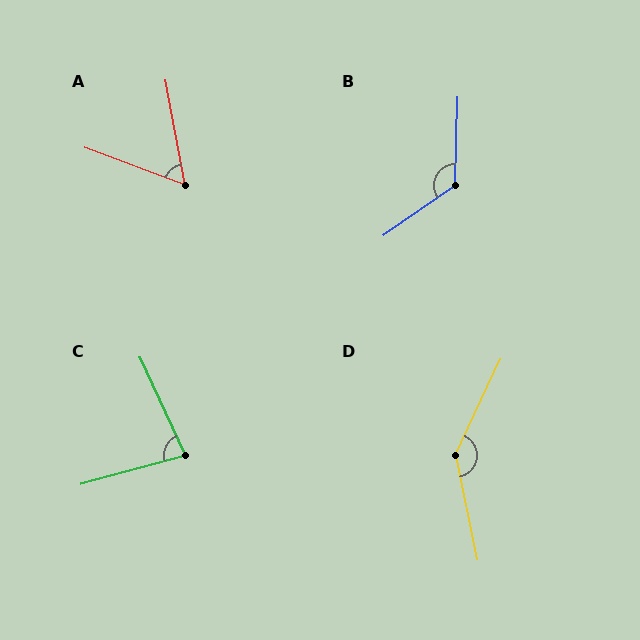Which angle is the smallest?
A, at approximately 59 degrees.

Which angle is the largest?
D, at approximately 143 degrees.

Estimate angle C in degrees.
Approximately 81 degrees.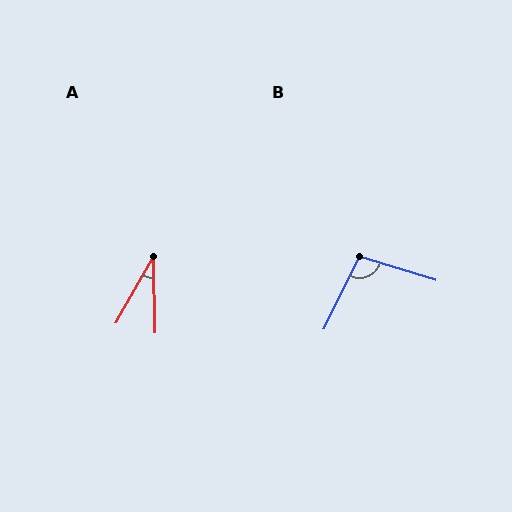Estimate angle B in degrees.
Approximately 99 degrees.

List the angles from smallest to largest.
A (31°), B (99°).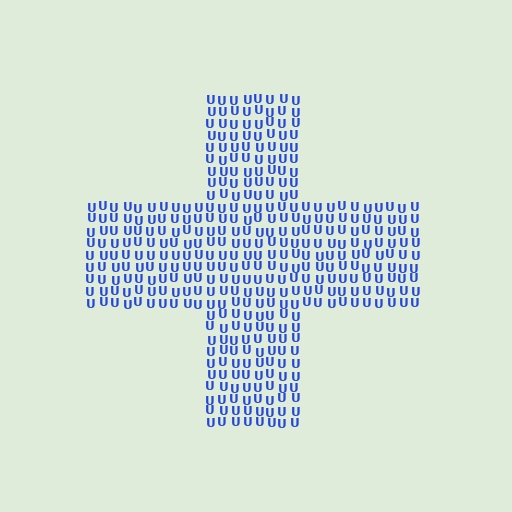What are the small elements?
The small elements are letter U's.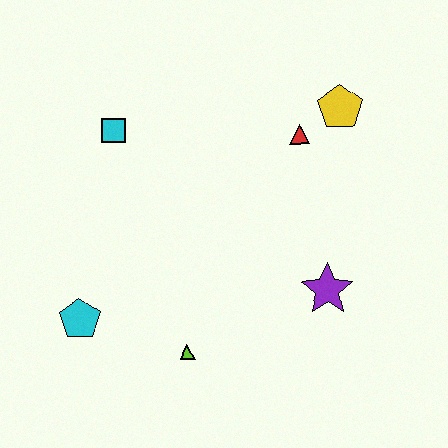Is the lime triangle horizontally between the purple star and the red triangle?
No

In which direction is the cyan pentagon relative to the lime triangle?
The cyan pentagon is to the left of the lime triangle.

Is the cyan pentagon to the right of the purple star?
No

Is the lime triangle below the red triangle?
Yes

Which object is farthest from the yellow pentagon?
The cyan pentagon is farthest from the yellow pentagon.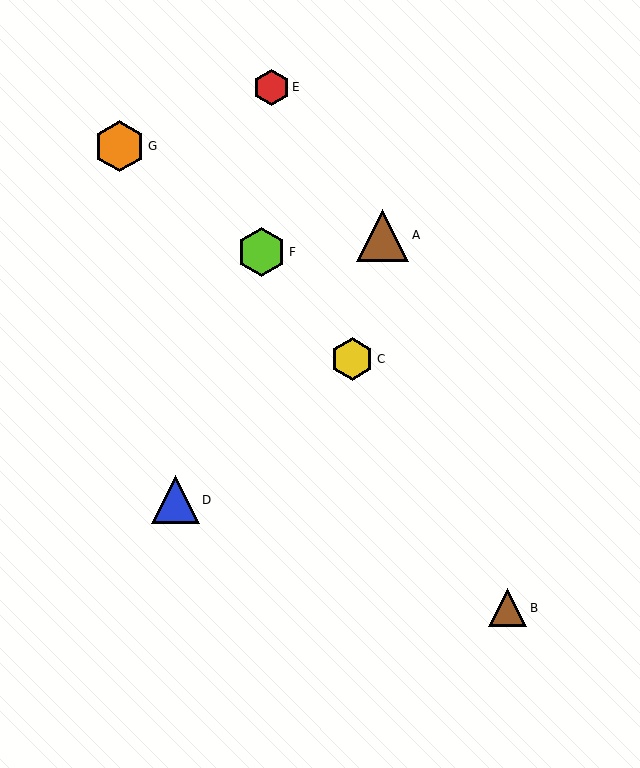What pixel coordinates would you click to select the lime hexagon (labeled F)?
Click at (262, 252) to select the lime hexagon F.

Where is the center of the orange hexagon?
The center of the orange hexagon is at (119, 146).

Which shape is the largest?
The brown triangle (labeled A) is the largest.